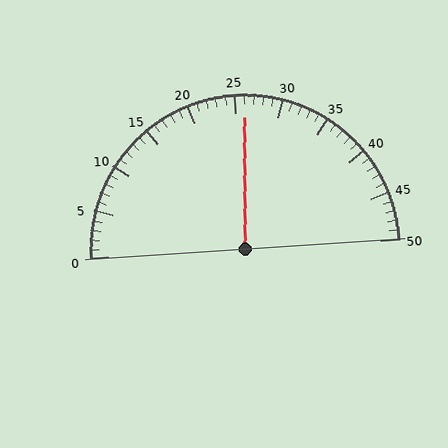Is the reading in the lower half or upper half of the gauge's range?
The reading is in the upper half of the range (0 to 50).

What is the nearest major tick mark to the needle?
The nearest major tick mark is 25.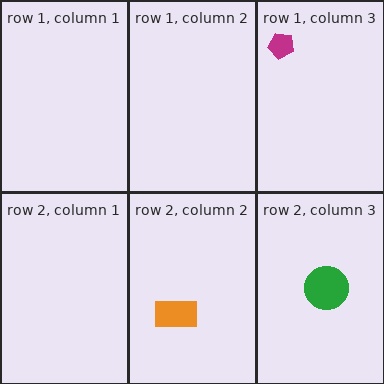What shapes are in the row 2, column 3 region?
The green circle.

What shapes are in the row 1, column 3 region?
The magenta pentagon.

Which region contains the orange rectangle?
The row 2, column 2 region.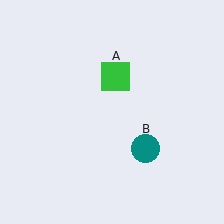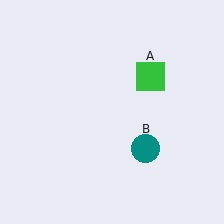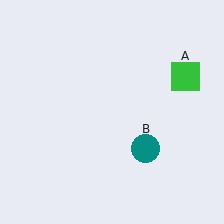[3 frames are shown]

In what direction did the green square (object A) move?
The green square (object A) moved right.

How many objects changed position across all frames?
1 object changed position: green square (object A).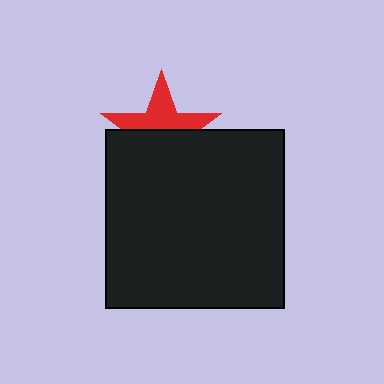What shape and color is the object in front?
The object in front is a black square.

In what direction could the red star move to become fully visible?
The red star could move up. That would shift it out from behind the black square entirely.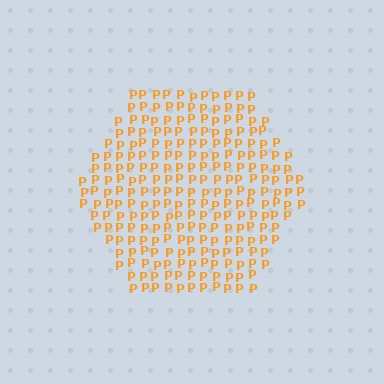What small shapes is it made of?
It is made of small letter P's.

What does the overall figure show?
The overall figure shows a hexagon.